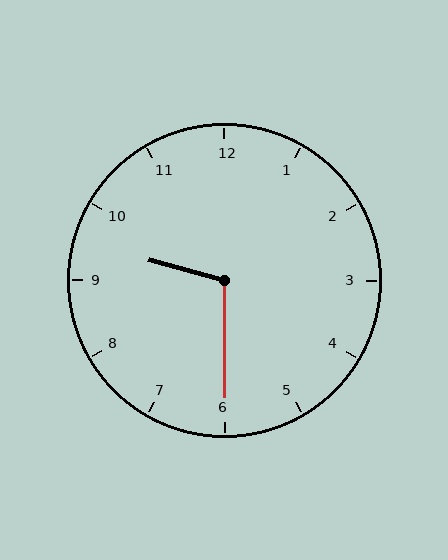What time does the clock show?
9:30.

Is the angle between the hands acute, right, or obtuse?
It is obtuse.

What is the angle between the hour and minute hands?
Approximately 105 degrees.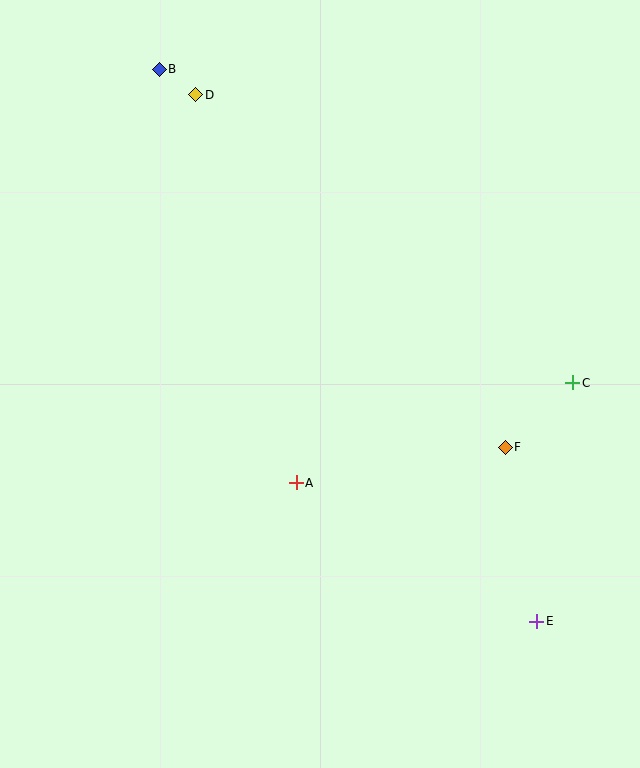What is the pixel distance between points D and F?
The distance between D and F is 469 pixels.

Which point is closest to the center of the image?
Point A at (296, 483) is closest to the center.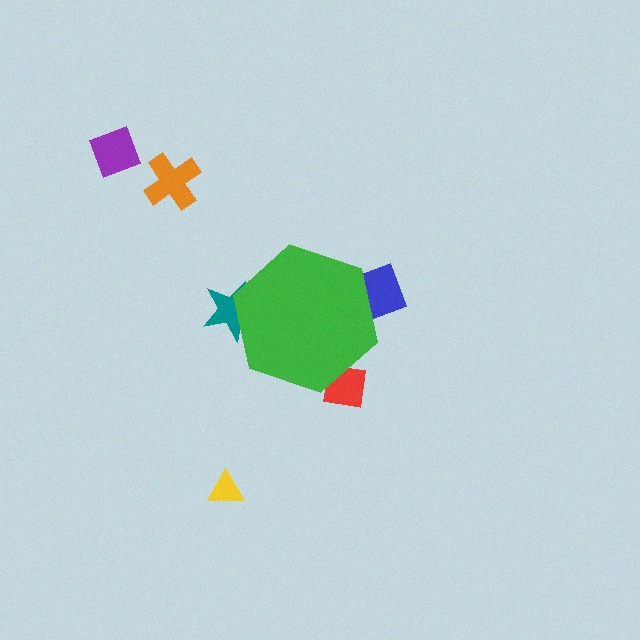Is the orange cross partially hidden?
No, the orange cross is fully visible.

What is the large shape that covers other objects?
A green hexagon.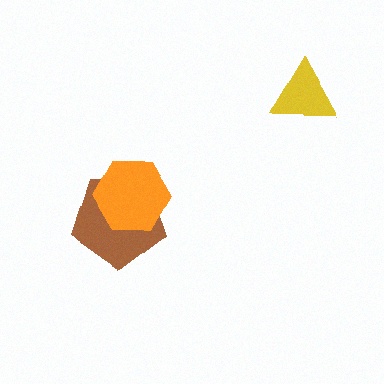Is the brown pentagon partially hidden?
Yes, it is partially covered by another shape.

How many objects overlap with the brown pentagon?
1 object overlaps with the brown pentagon.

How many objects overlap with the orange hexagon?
1 object overlaps with the orange hexagon.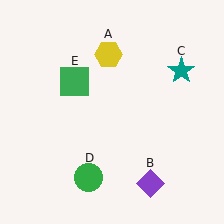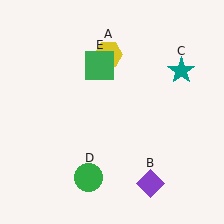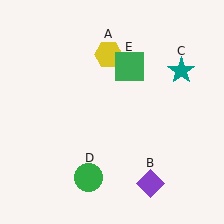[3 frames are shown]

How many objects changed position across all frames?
1 object changed position: green square (object E).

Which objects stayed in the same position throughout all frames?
Yellow hexagon (object A) and purple diamond (object B) and teal star (object C) and green circle (object D) remained stationary.